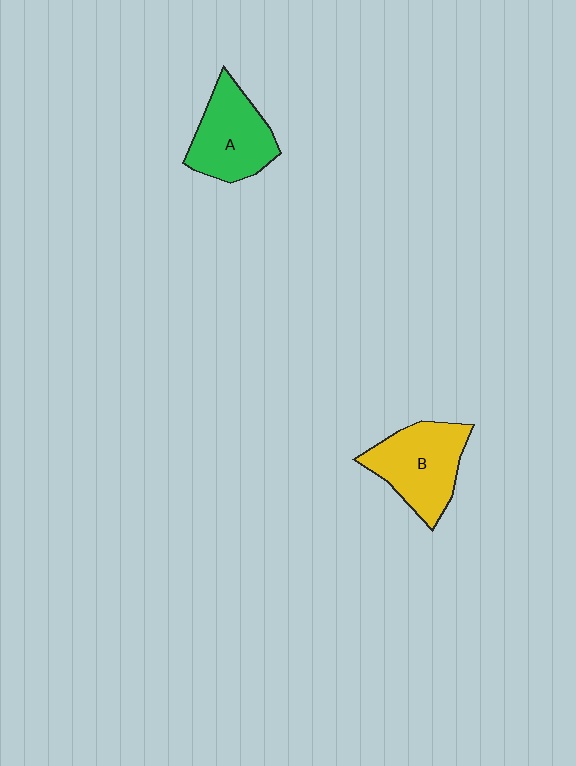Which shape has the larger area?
Shape B (yellow).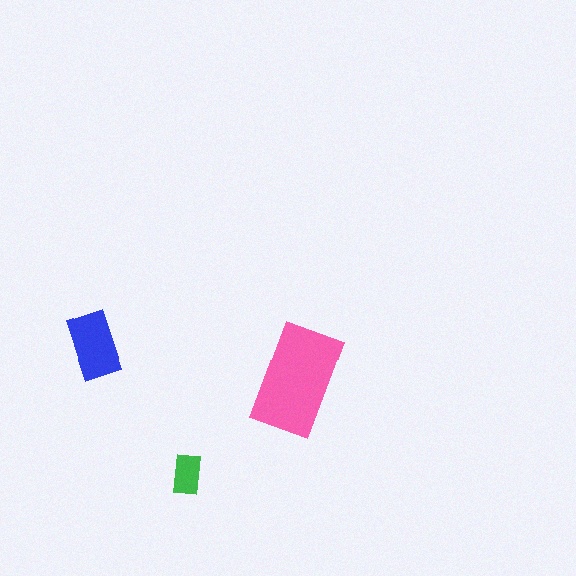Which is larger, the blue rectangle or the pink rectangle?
The pink one.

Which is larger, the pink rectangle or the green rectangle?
The pink one.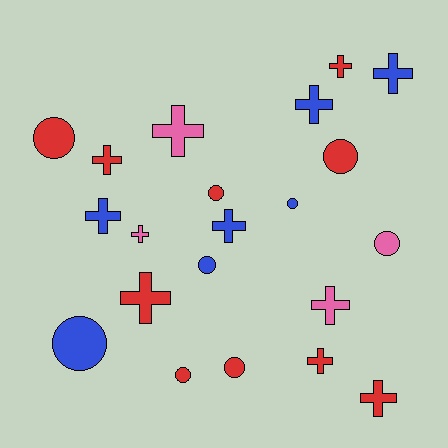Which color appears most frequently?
Red, with 10 objects.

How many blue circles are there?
There are 3 blue circles.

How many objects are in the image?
There are 21 objects.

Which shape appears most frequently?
Cross, with 12 objects.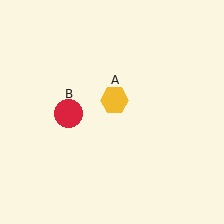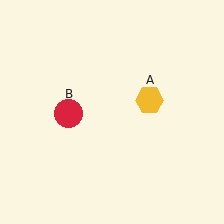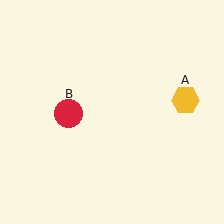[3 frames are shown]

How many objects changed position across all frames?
1 object changed position: yellow hexagon (object A).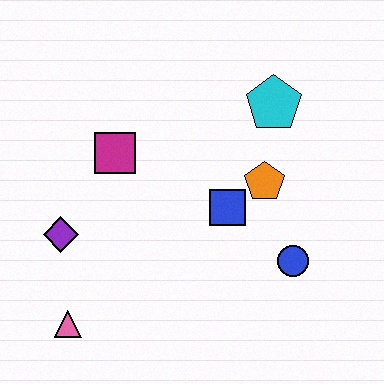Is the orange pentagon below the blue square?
No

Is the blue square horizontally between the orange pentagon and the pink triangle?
Yes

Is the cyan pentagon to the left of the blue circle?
Yes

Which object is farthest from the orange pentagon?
The pink triangle is farthest from the orange pentagon.